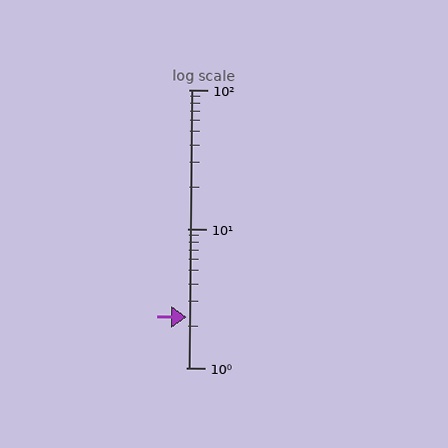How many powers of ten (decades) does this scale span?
The scale spans 2 decades, from 1 to 100.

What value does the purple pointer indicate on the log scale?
The pointer indicates approximately 2.3.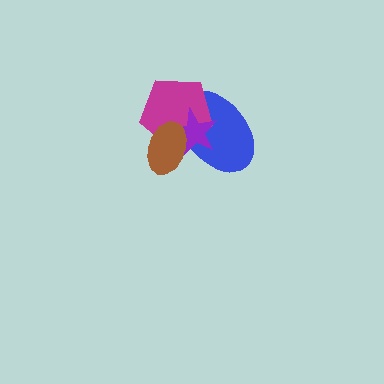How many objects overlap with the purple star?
3 objects overlap with the purple star.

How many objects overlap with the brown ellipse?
3 objects overlap with the brown ellipse.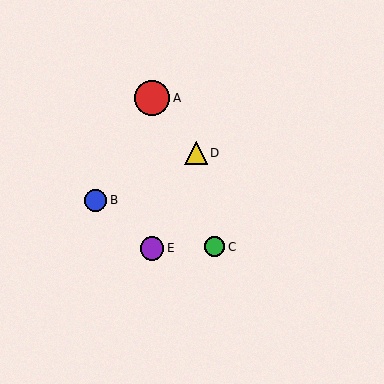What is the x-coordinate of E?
Object E is at x≈152.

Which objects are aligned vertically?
Objects A, E are aligned vertically.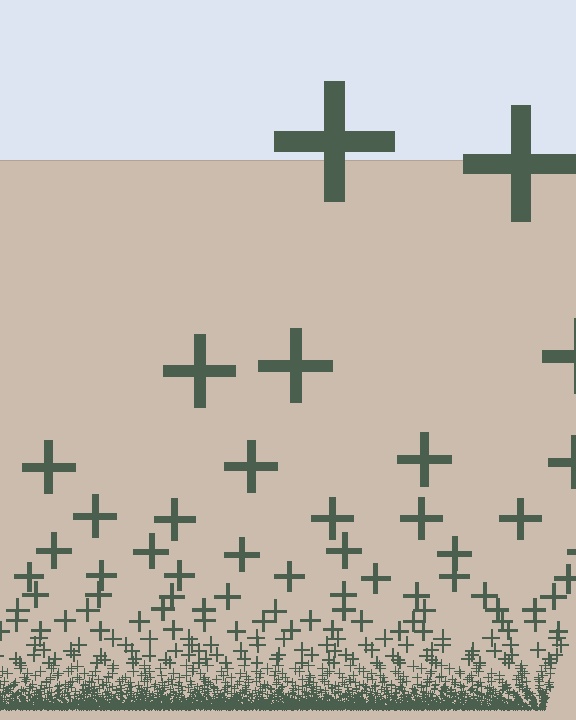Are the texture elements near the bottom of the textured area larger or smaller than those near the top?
Smaller. The gradient is inverted — elements near the bottom are smaller and denser.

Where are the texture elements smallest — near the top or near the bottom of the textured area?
Near the bottom.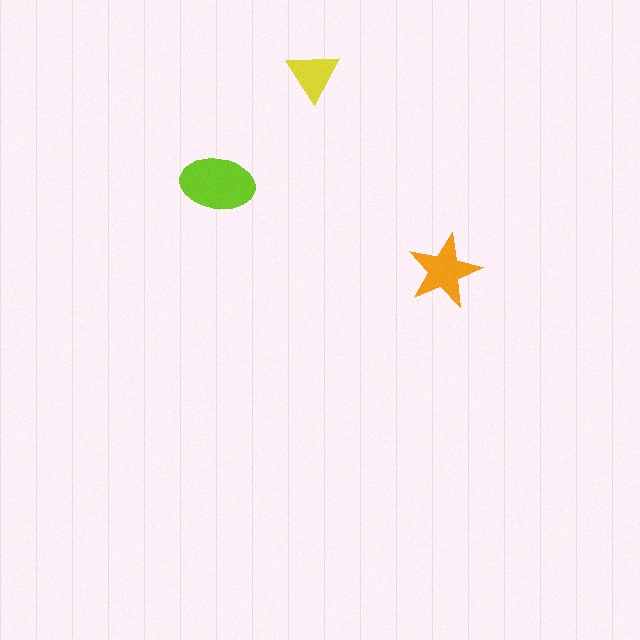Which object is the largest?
The lime ellipse.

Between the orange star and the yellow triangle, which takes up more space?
The orange star.